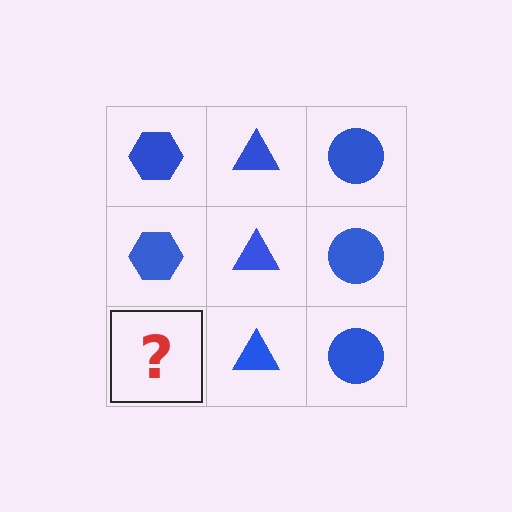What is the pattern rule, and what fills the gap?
The rule is that each column has a consistent shape. The gap should be filled with a blue hexagon.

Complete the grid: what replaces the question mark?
The question mark should be replaced with a blue hexagon.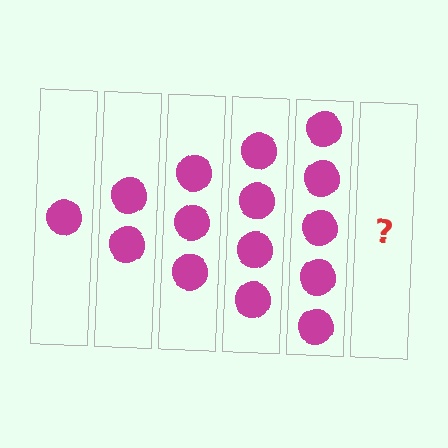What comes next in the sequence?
The next element should be 6 circles.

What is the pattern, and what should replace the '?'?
The pattern is that each step adds one more circle. The '?' should be 6 circles.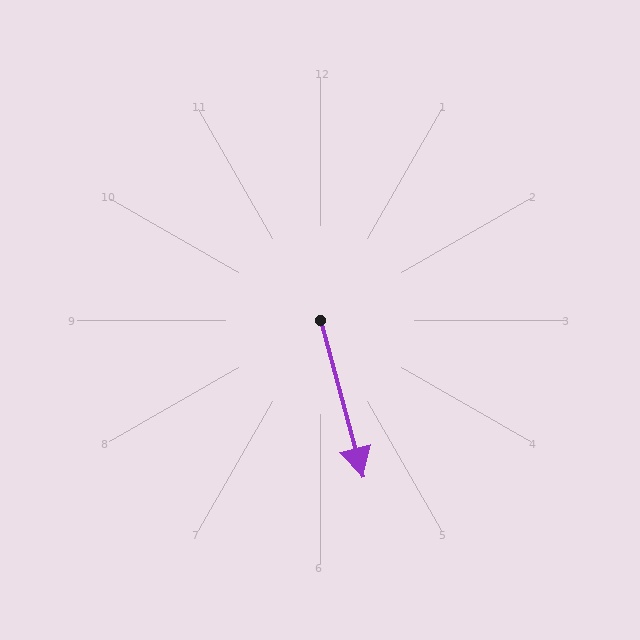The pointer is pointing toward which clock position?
Roughly 5 o'clock.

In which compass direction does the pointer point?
South.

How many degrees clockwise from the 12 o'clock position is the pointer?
Approximately 165 degrees.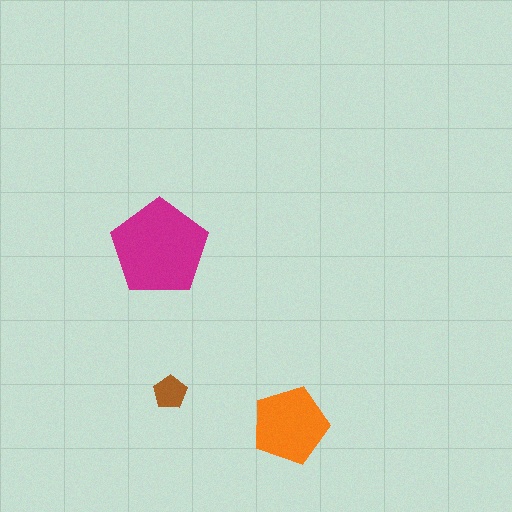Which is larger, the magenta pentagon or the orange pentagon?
The magenta one.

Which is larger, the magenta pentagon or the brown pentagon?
The magenta one.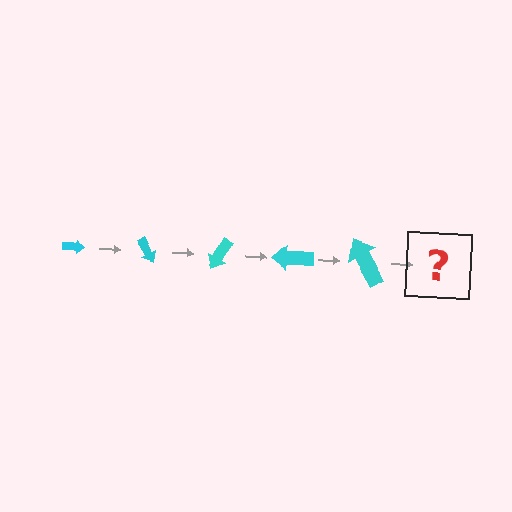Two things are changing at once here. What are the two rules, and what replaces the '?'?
The two rules are that the arrow grows larger each step and it rotates 60 degrees each step. The '?' should be an arrow, larger than the previous one and rotated 300 degrees from the start.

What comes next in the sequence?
The next element should be an arrow, larger than the previous one and rotated 300 degrees from the start.